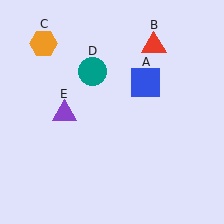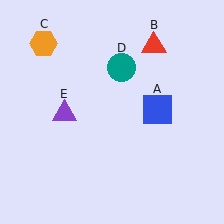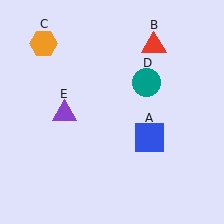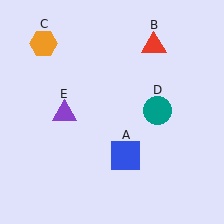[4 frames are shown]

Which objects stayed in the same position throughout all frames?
Red triangle (object B) and orange hexagon (object C) and purple triangle (object E) remained stationary.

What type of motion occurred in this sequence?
The blue square (object A), teal circle (object D) rotated clockwise around the center of the scene.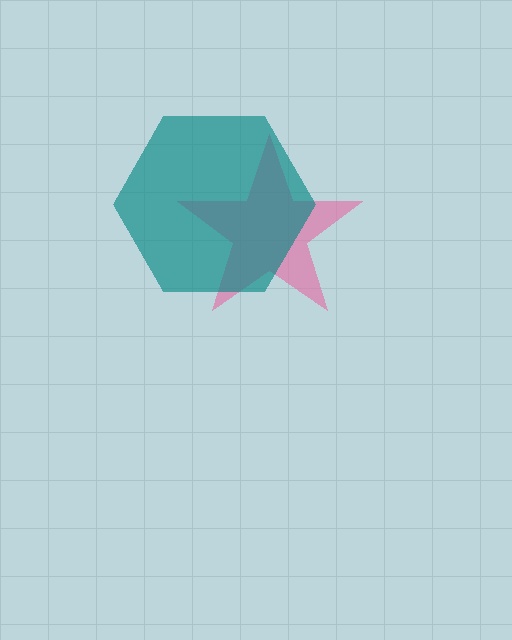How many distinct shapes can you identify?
There are 2 distinct shapes: a pink star, a teal hexagon.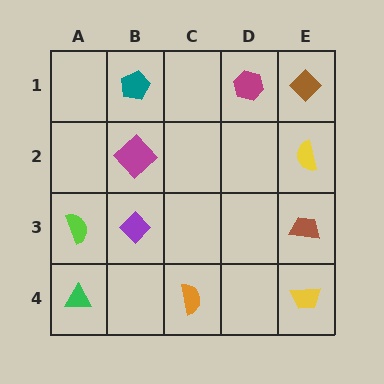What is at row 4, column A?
A green triangle.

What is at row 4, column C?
An orange semicircle.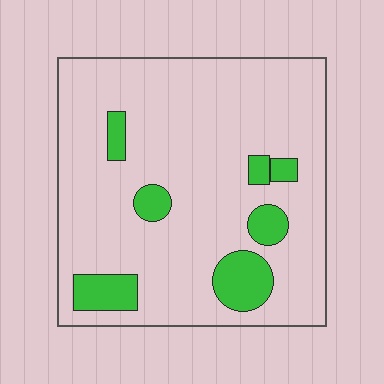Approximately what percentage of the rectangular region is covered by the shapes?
Approximately 15%.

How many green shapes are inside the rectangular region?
7.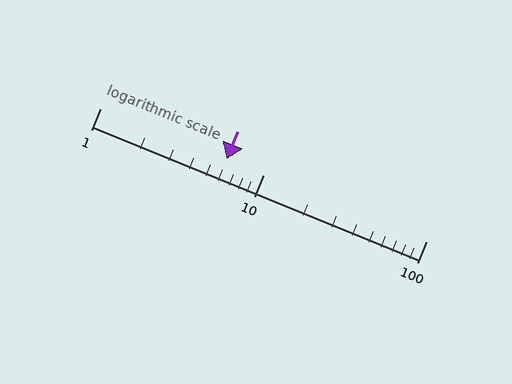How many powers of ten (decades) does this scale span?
The scale spans 2 decades, from 1 to 100.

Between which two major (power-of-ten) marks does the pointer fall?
The pointer is between 1 and 10.